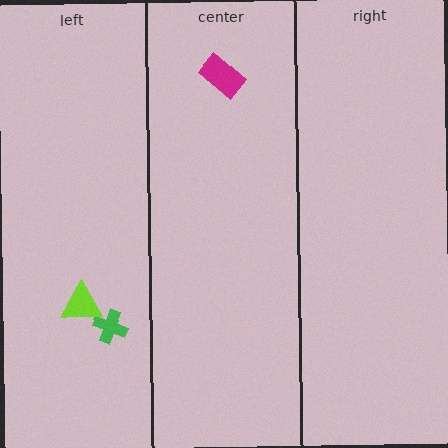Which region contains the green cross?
The left region.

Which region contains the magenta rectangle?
The center region.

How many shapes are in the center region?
1.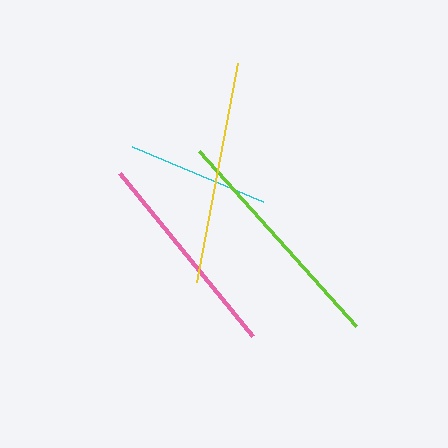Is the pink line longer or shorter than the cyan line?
The pink line is longer than the cyan line.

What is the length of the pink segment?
The pink segment is approximately 210 pixels long.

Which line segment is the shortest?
The cyan line is the shortest at approximately 142 pixels.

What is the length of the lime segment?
The lime segment is approximately 235 pixels long.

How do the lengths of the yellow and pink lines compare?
The yellow and pink lines are approximately the same length.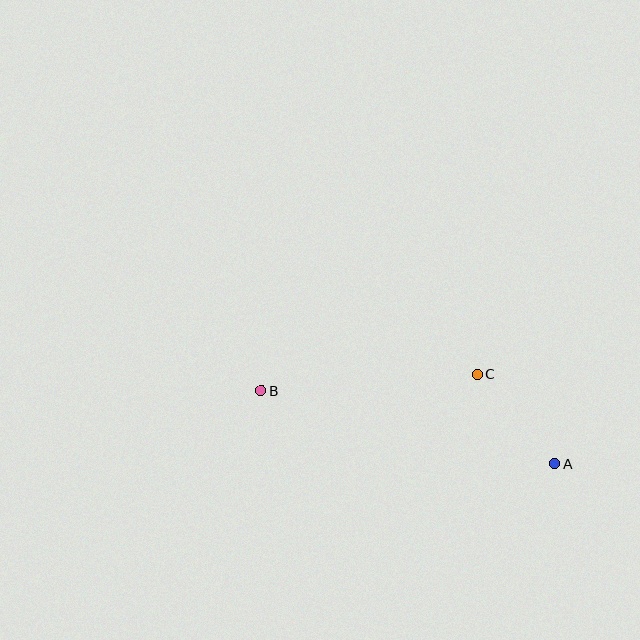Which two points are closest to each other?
Points A and C are closest to each other.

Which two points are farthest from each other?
Points A and B are farthest from each other.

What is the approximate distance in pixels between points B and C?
The distance between B and C is approximately 216 pixels.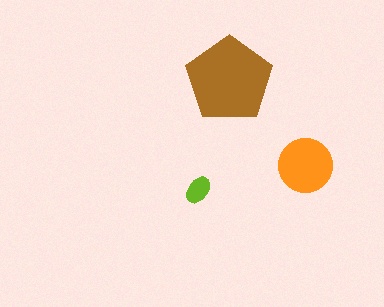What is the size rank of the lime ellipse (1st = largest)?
3rd.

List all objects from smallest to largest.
The lime ellipse, the orange circle, the brown pentagon.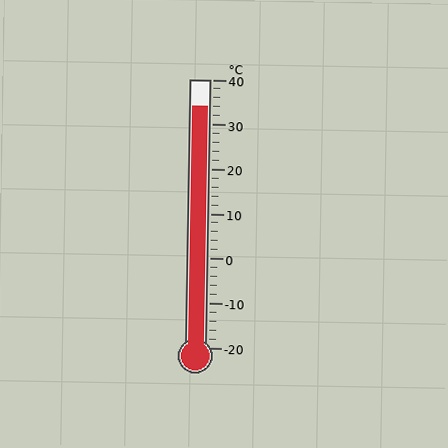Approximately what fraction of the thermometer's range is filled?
The thermometer is filled to approximately 90% of its range.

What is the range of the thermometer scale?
The thermometer scale ranges from -20°C to 40°C.